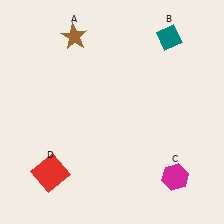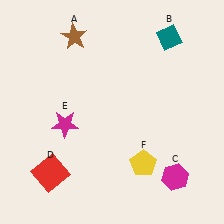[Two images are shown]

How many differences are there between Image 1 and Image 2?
There are 2 differences between the two images.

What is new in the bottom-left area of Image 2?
A magenta star (E) was added in the bottom-left area of Image 2.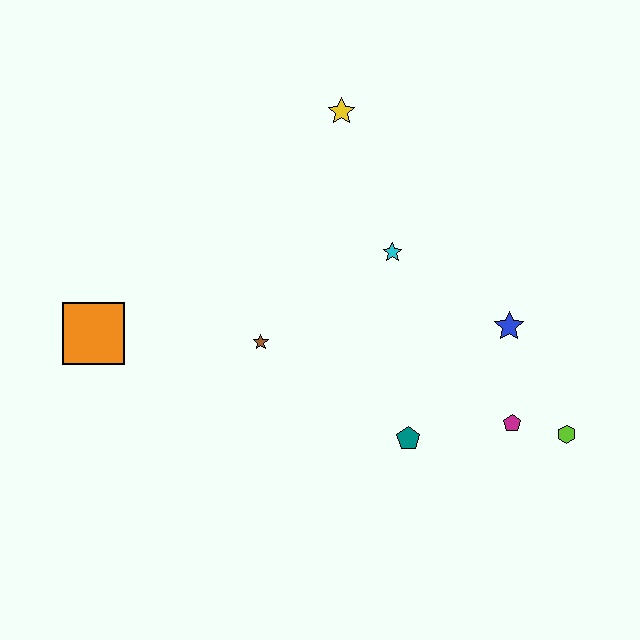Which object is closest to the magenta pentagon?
The lime hexagon is closest to the magenta pentagon.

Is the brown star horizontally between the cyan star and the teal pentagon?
No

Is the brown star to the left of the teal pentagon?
Yes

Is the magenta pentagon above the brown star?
No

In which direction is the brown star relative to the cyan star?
The brown star is to the left of the cyan star.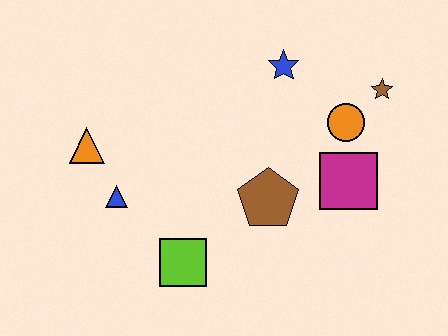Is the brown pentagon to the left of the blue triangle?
No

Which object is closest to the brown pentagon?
The magenta square is closest to the brown pentagon.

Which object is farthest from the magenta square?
The orange triangle is farthest from the magenta square.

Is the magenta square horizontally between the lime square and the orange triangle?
No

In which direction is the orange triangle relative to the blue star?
The orange triangle is to the left of the blue star.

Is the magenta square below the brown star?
Yes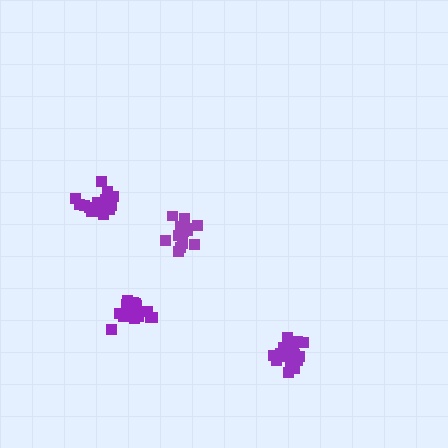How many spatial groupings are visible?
There are 4 spatial groupings.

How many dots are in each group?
Group 1: 20 dots, Group 2: 17 dots, Group 3: 17 dots, Group 4: 14 dots (68 total).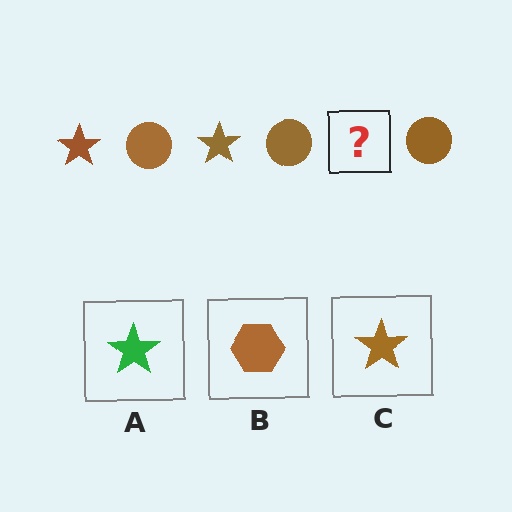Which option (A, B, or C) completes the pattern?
C.